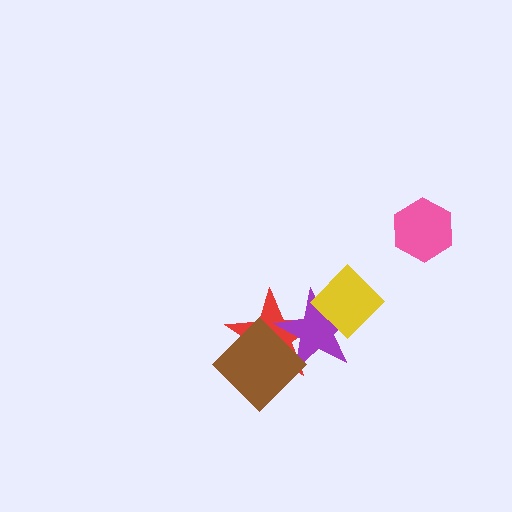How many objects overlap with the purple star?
3 objects overlap with the purple star.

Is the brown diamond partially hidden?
No, no other shape covers it.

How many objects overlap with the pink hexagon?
0 objects overlap with the pink hexagon.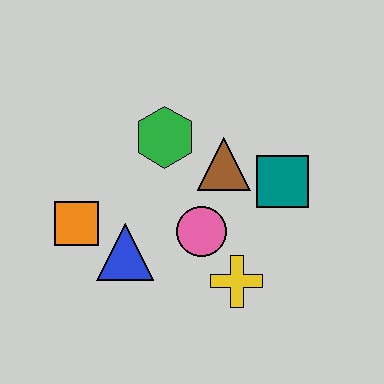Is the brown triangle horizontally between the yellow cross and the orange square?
Yes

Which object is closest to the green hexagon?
The brown triangle is closest to the green hexagon.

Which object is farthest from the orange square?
The teal square is farthest from the orange square.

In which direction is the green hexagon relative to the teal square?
The green hexagon is to the left of the teal square.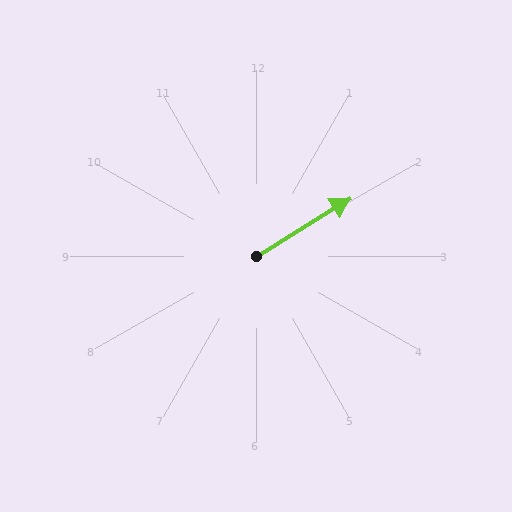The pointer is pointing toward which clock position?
Roughly 2 o'clock.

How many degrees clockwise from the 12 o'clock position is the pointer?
Approximately 58 degrees.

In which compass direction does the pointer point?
Northeast.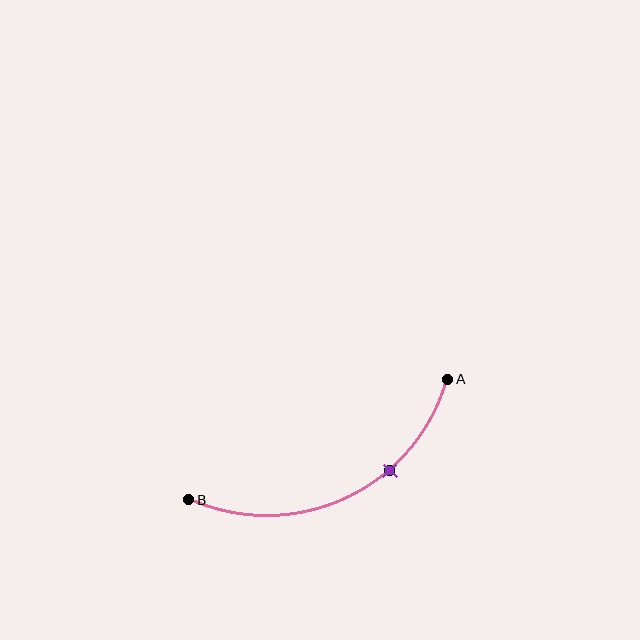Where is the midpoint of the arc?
The arc midpoint is the point on the curve farthest from the straight line joining A and B. It sits below that line.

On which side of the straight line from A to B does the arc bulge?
The arc bulges below the straight line connecting A and B.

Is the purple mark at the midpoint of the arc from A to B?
No. The purple mark lies on the arc but is closer to endpoint A. The arc midpoint would be at the point on the curve equidistant along the arc from both A and B.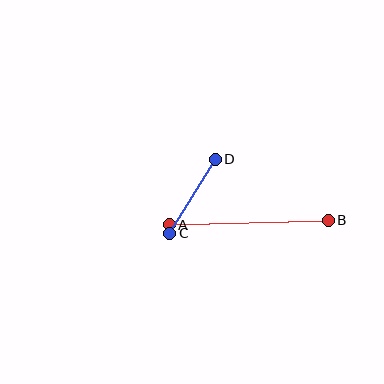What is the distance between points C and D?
The distance is approximately 87 pixels.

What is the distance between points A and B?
The distance is approximately 159 pixels.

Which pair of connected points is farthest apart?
Points A and B are farthest apart.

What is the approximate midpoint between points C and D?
The midpoint is at approximately (192, 196) pixels.